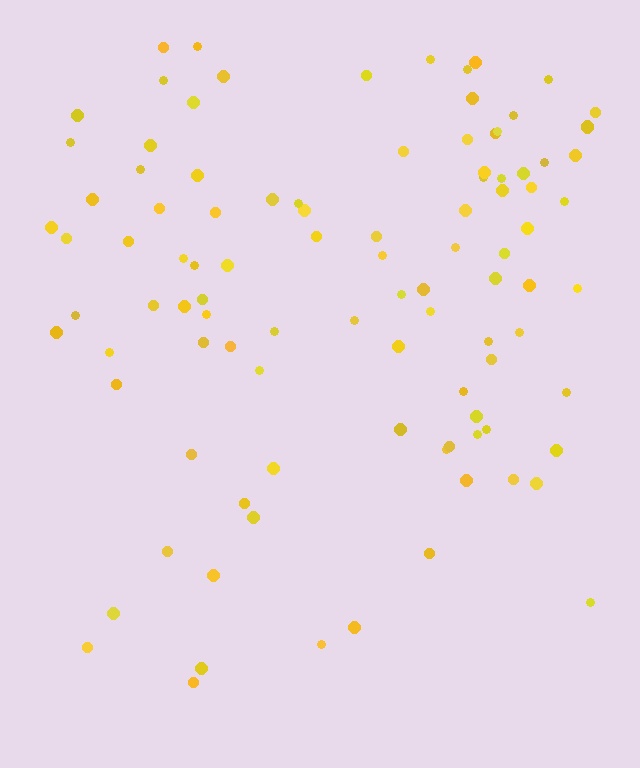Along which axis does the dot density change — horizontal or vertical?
Vertical.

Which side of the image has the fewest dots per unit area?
The bottom.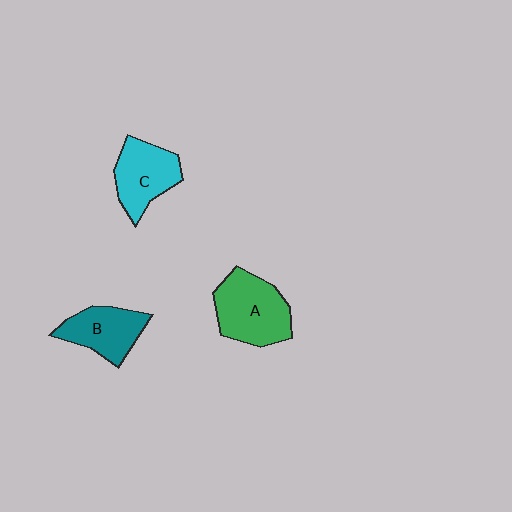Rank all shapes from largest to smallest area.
From largest to smallest: A (green), C (cyan), B (teal).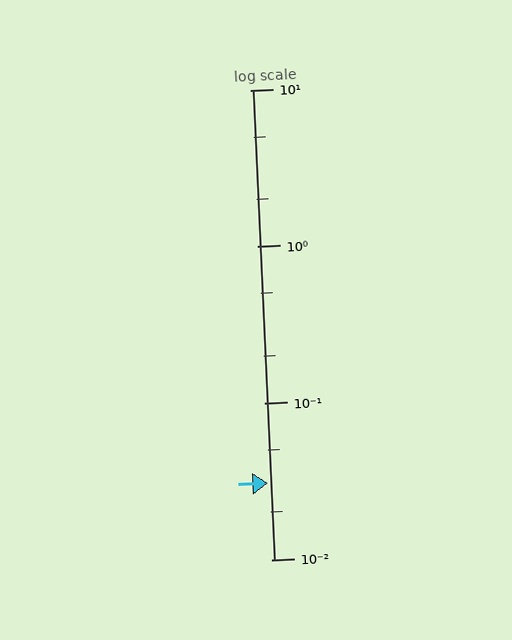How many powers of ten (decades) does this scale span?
The scale spans 3 decades, from 0.01 to 10.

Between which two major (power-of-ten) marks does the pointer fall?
The pointer is between 0.01 and 0.1.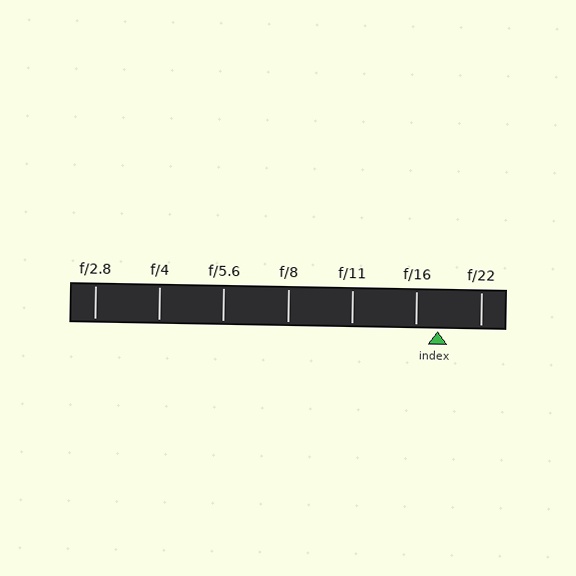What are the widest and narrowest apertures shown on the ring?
The widest aperture shown is f/2.8 and the narrowest is f/22.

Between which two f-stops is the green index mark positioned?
The index mark is between f/16 and f/22.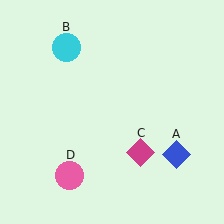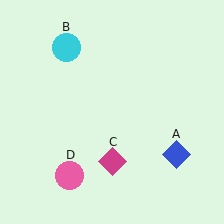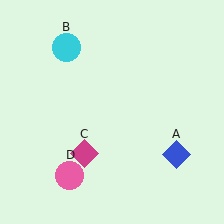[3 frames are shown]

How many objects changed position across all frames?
1 object changed position: magenta diamond (object C).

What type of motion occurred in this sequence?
The magenta diamond (object C) rotated clockwise around the center of the scene.